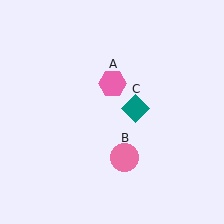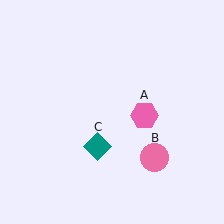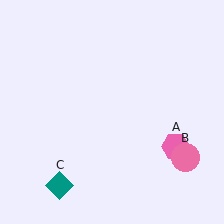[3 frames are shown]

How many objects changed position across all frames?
3 objects changed position: pink hexagon (object A), pink circle (object B), teal diamond (object C).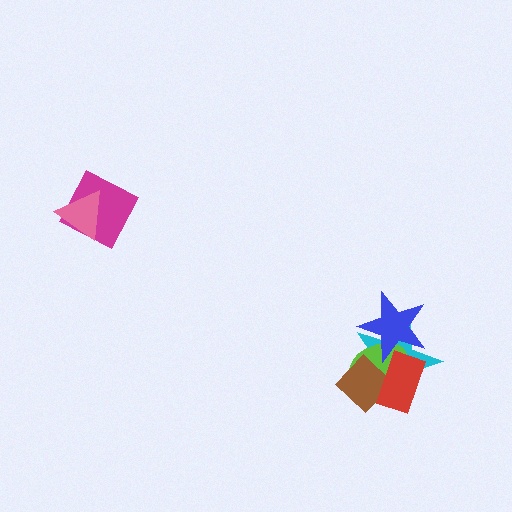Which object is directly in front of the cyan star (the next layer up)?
The lime ellipse is directly in front of the cyan star.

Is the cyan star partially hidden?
Yes, it is partially covered by another shape.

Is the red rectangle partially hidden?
No, no other shape covers it.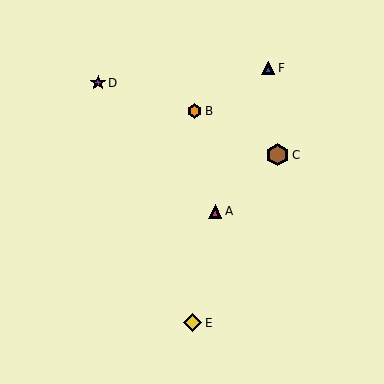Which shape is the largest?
The brown hexagon (labeled C) is the largest.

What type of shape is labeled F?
Shape F is a blue triangle.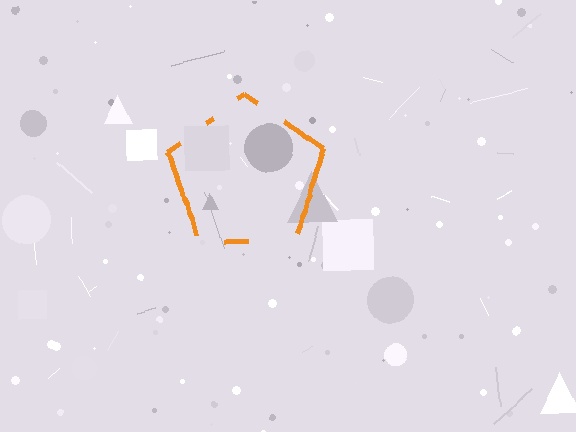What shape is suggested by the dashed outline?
The dashed outline suggests a pentagon.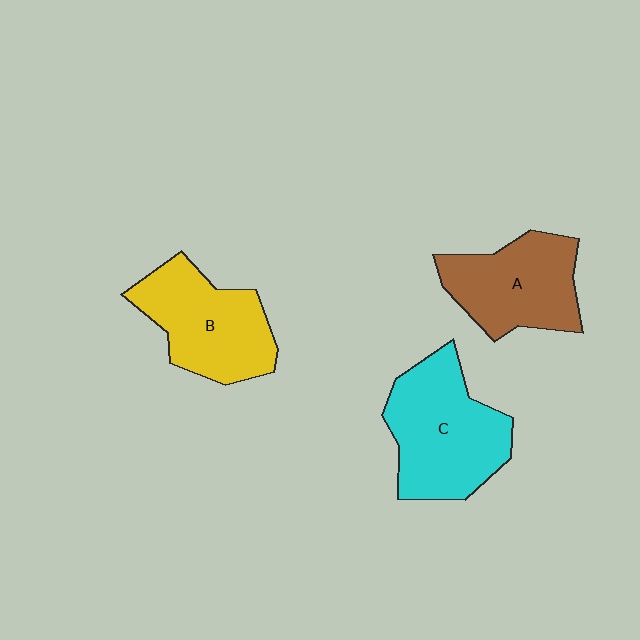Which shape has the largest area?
Shape C (cyan).